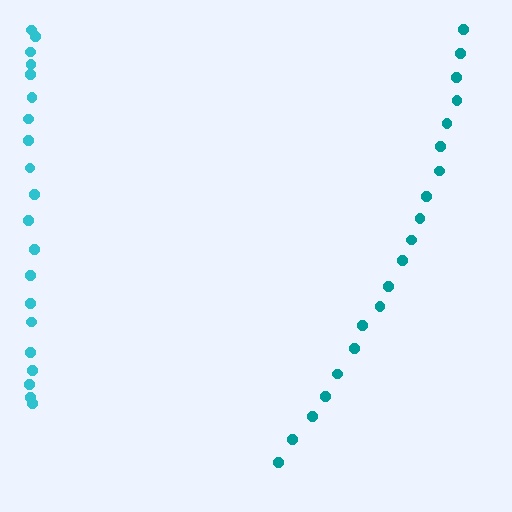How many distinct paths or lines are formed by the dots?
There are 2 distinct paths.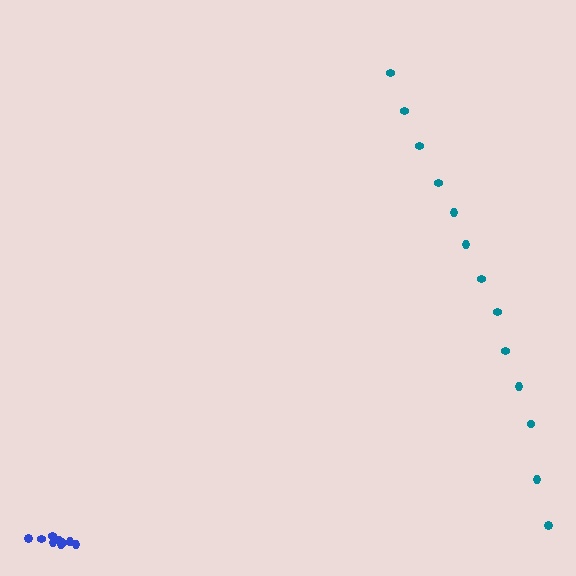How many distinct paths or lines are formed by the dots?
There are 2 distinct paths.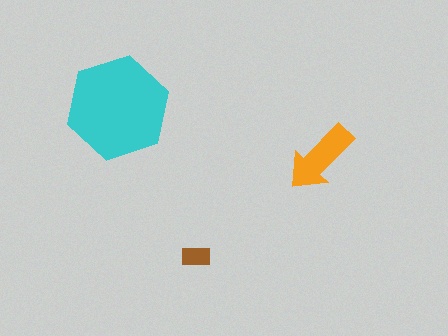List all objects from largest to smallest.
The cyan hexagon, the orange arrow, the brown rectangle.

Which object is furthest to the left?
The cyan hexagon is leftmost.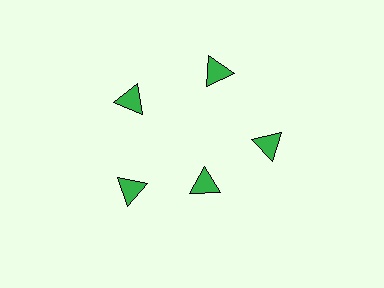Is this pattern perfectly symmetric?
No. The 5 green triangles are arranged in a ring, but one element near the 5 o'clock position is pulled inward toward the center, breaking the 5-fold rotational symmetry.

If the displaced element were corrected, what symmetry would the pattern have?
It would have 5-fold rotational symmetry — the pattern would map onto itself every 72 degrees.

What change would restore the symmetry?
The symmetry would be restored by moving it outward, back onto the ring so that all 5 triangles sit at equal angles and equal distance from the center.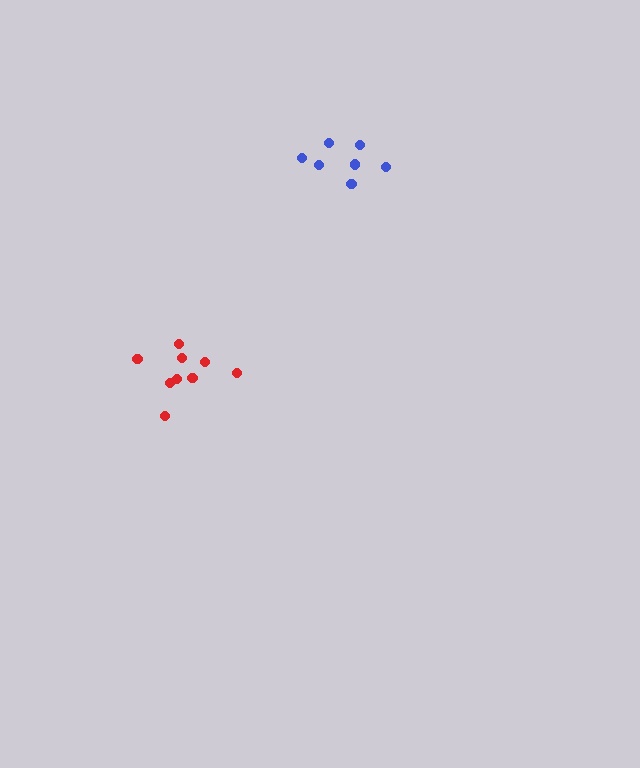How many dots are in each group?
Group 1: 7 dots, Group 2: 9 dots (16 total).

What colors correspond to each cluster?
The clusters are colored: blue, red.